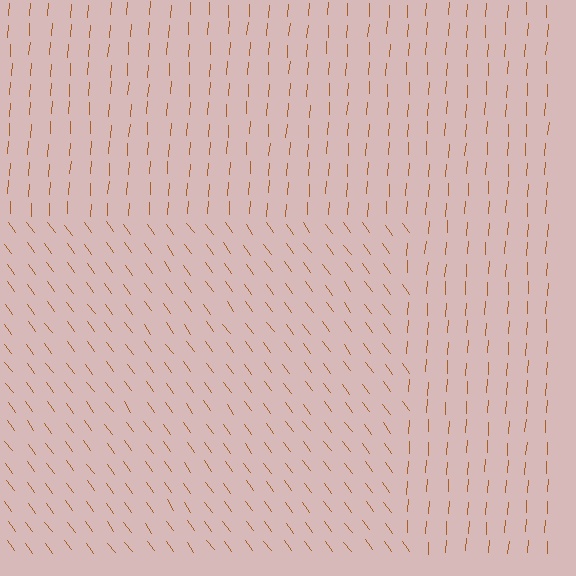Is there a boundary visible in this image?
Yes, there is a texture boundary formed by a change in line orientation.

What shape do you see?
I see a rectangle.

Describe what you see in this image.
The image is filled with small brown line segments. A rectangle region in the image has lines oriented differently from the surrounding lines, creating a visible texture boundary.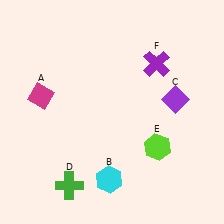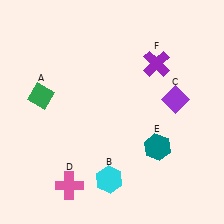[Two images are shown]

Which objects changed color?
A changed from magenta to green. D changed from green to pink. E changed from lime to teal.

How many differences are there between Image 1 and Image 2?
There are 3 differences between the two images.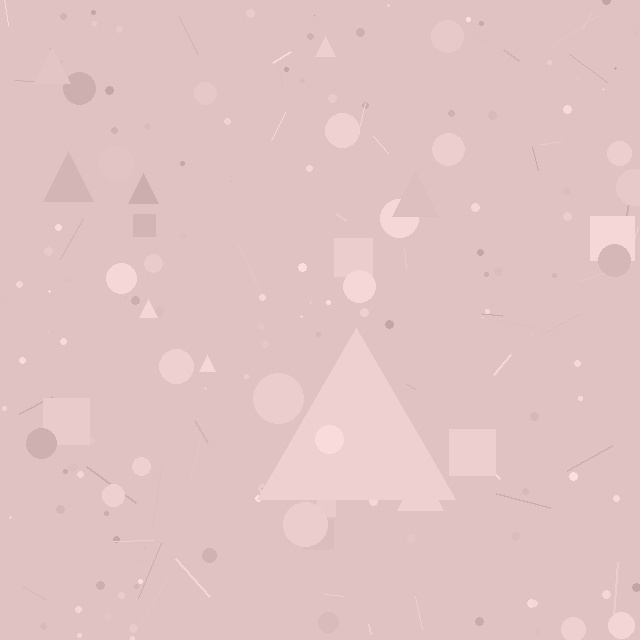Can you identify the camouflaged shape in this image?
The camouflaged shape is a triangle.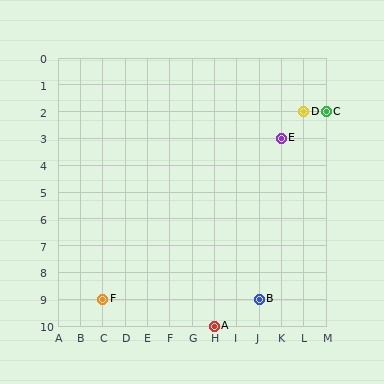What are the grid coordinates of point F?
Point F is at grid coordinates (C, 9).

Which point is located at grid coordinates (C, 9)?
Point F is at (C, 9).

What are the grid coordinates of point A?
Point A is at grid coordinates (H, 10).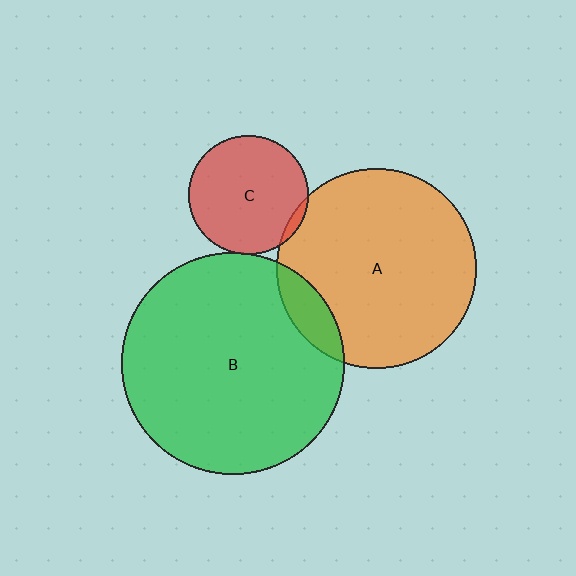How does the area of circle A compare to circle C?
Approximately 2.8 times.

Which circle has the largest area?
Circle B (green).